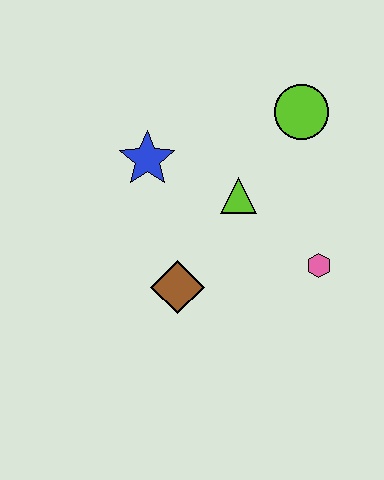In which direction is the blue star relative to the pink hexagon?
The blue star is to the left of the pink hexagon.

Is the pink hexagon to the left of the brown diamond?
No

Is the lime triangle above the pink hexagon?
Yes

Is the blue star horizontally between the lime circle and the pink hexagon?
No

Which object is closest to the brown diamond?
The lime triangle is closest to the brown diamond.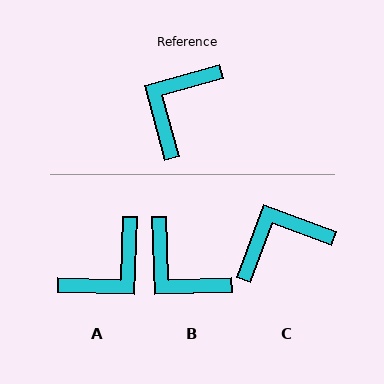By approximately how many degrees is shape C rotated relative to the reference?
Approximately 36 degrees clockwise.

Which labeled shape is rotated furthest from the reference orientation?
A, about 162 degrees away.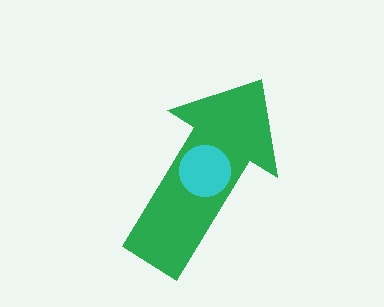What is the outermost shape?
The green arrow.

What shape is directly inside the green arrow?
The cyan circle.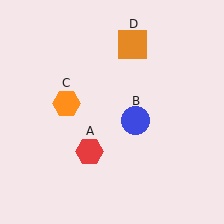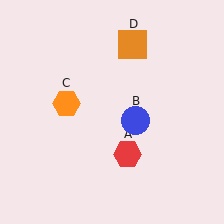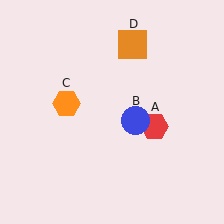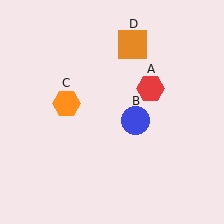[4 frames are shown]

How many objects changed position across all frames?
1 object changed position: red hexagon (object A).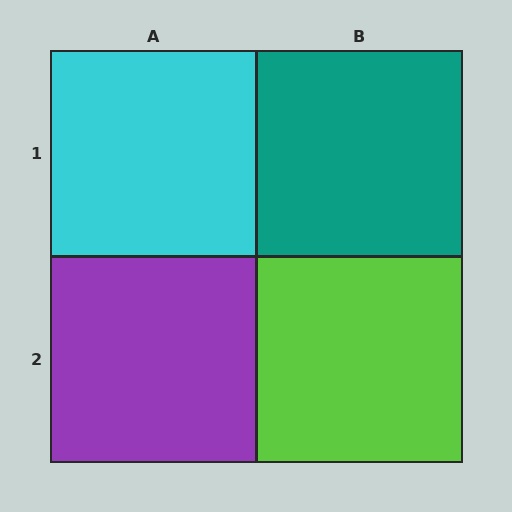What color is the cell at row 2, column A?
Purple.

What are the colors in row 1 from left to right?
Cyan, teal.